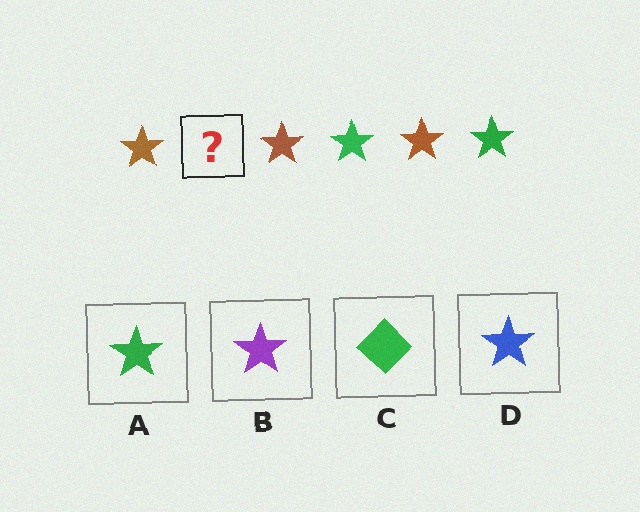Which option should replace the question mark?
Option A.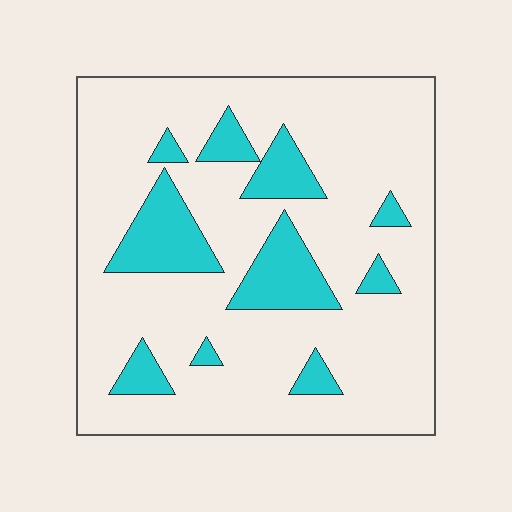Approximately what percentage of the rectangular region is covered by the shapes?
Approximately 20%.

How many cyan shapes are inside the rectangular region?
10.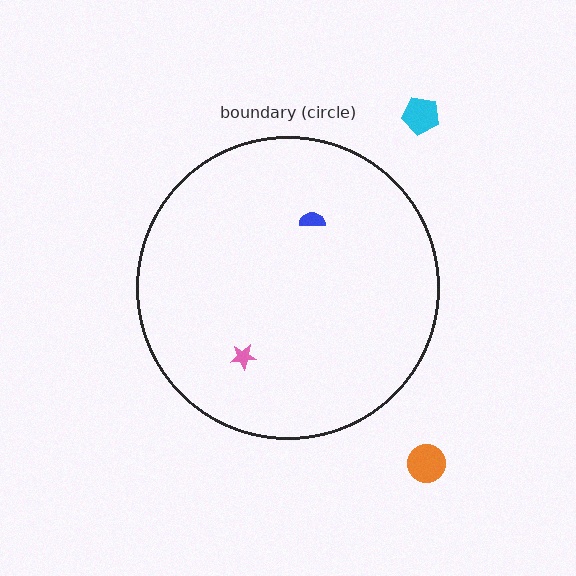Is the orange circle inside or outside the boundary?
Outside.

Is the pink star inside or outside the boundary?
Inside.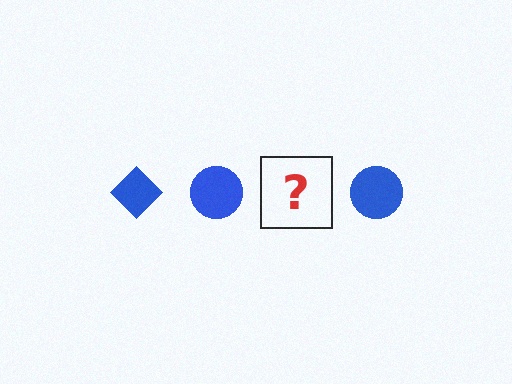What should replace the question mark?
The question mark should be replaced with a blue diamond.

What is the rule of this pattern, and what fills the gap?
The rule is that the pattern cycles through diamond, circle shapes in blue. The gap should be filled with a blue diamond.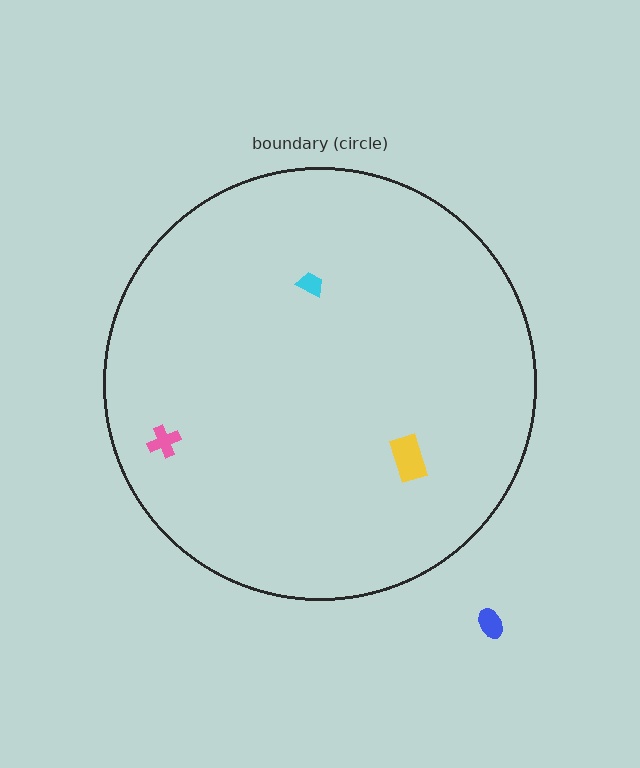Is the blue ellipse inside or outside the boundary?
Outside.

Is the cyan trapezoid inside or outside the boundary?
Inside.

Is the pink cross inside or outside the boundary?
Inside.